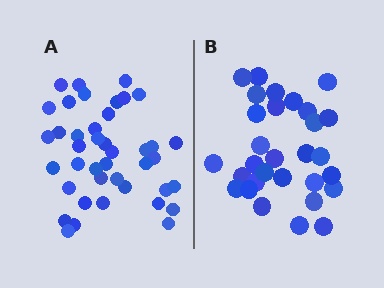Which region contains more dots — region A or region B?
Region A (the left region) has more dots.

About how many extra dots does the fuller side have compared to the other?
Region A has roughly 12 or so more dots than region B.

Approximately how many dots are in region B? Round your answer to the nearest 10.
About 30 dots.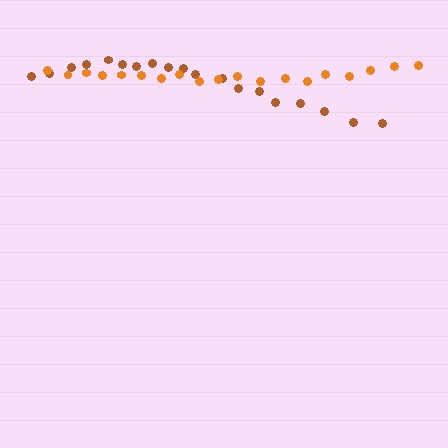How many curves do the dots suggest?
There are 2 distinct paths.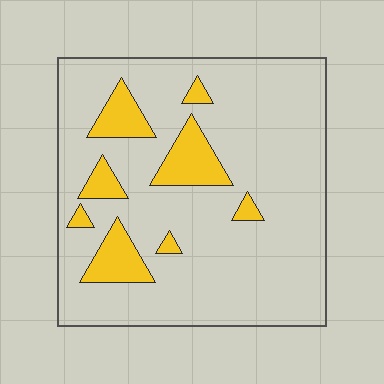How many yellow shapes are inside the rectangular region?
8.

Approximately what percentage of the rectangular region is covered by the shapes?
Approximately 15%.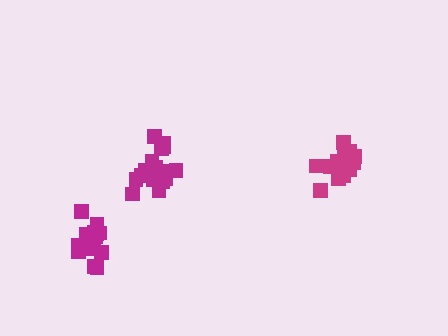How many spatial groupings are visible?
There are 3 spatial groupings.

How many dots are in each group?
Group 1: 13 dots, Group 2: 18 dots, Group 3: 15 dots (46 total).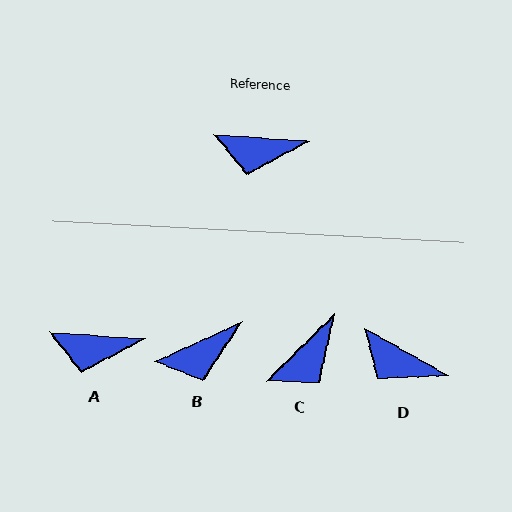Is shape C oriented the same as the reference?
No, it is off by about 49 degrees.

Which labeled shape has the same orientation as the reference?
A.